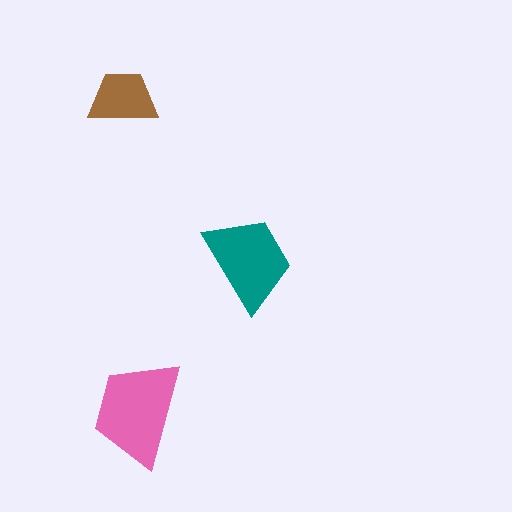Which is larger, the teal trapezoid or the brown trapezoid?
The teal one.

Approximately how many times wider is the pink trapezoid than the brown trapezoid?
About 1.5 times wider.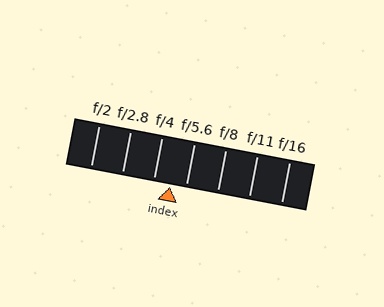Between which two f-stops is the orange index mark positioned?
The index mark is between f/4 and f/5.6.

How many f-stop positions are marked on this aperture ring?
There are 7 f-stop positions marked.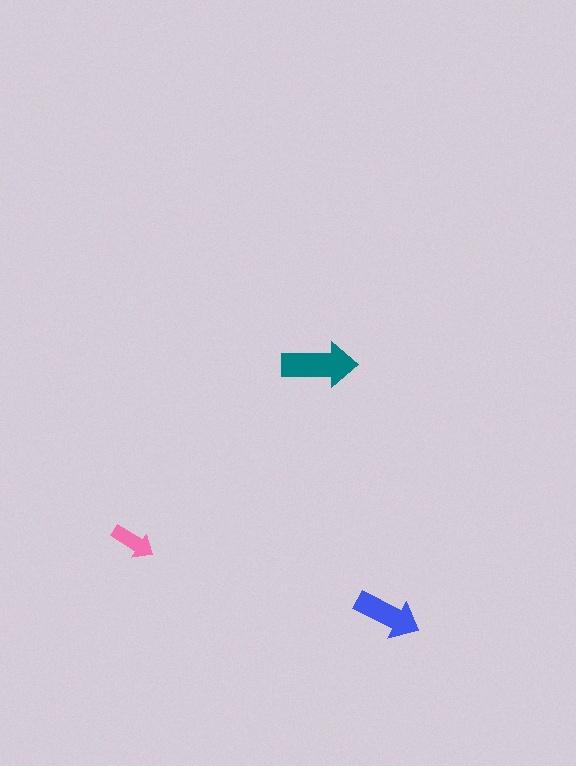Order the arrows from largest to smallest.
the teal one, the blue one, the pink one.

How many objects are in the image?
There are 3 objects in the image.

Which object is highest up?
The teal arrow is topmost.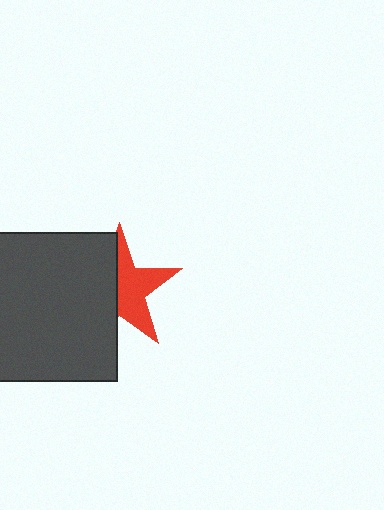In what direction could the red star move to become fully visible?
The red star could move right. That would shift it out from behind the dark gray rectangle entirely.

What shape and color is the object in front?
The object in front is a dark gray rectangle.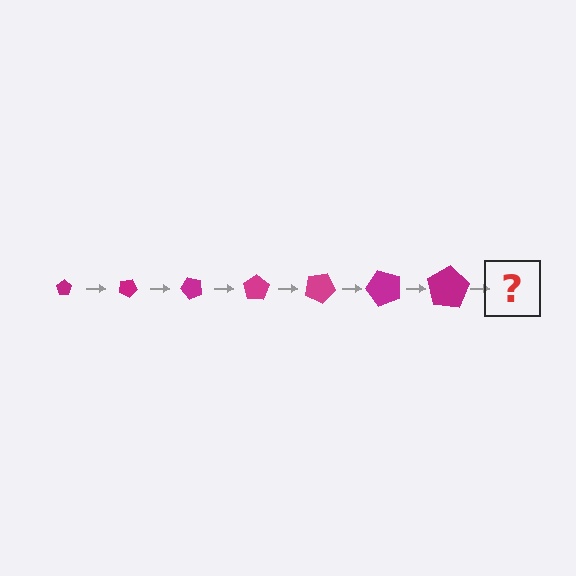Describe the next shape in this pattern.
It should be a pentagon, larger than the previous one and rotated 175 degrees from the start.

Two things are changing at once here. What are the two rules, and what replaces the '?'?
The two rules are that the pentagon grows larger each step and it rotates 25 degrees each step. The '?' should be a pentagon, larger than the previous one and rotated 175 degrees from the start.